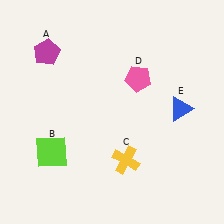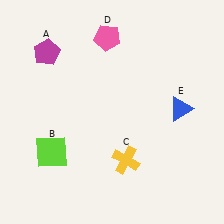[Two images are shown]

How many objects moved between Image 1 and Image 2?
1 object moved between the two images.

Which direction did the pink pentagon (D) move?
The pink pentagon (D) moved up.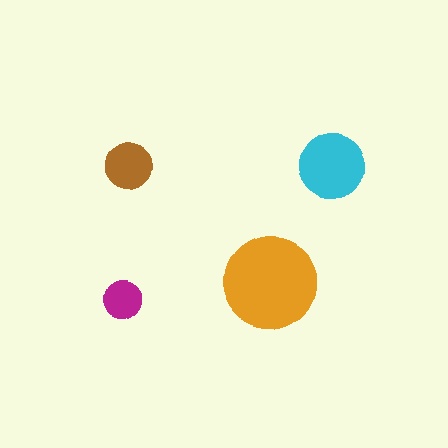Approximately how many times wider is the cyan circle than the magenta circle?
About 1.5 times wider.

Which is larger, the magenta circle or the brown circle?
The brown one.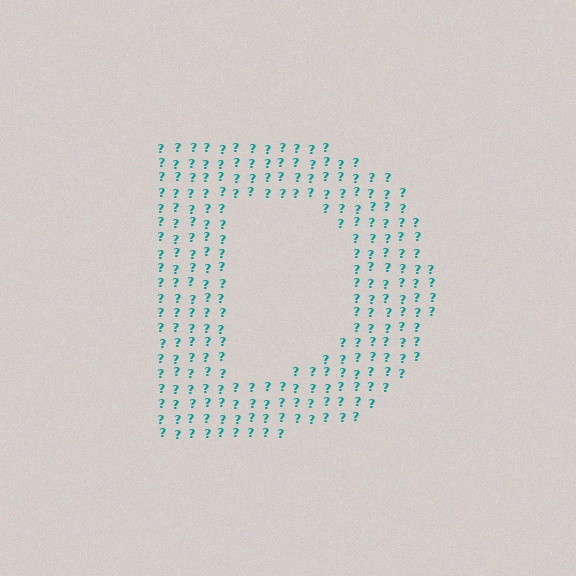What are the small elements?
The small elements are question marks.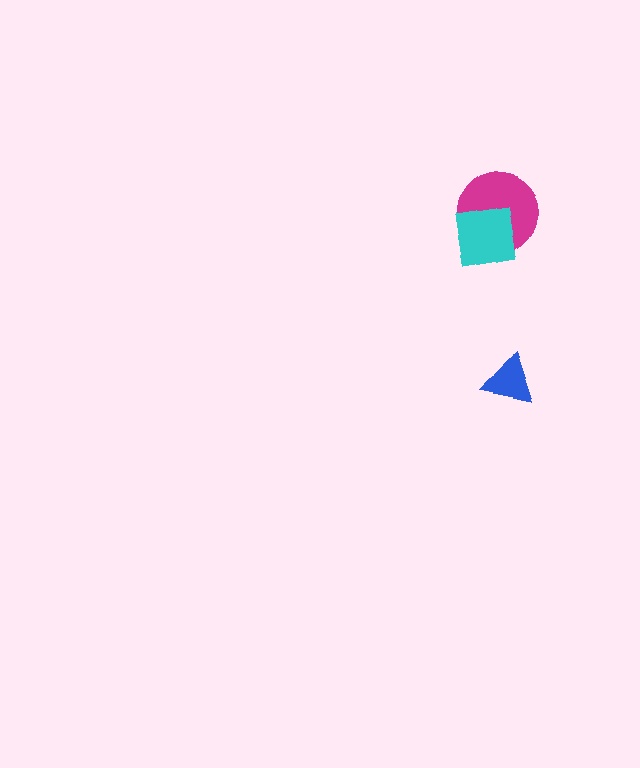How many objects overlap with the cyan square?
1 object overlaps with the cyan square.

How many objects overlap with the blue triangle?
0 objects overlap with the blue triangle.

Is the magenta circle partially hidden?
Yes, it is partially covered by another shape.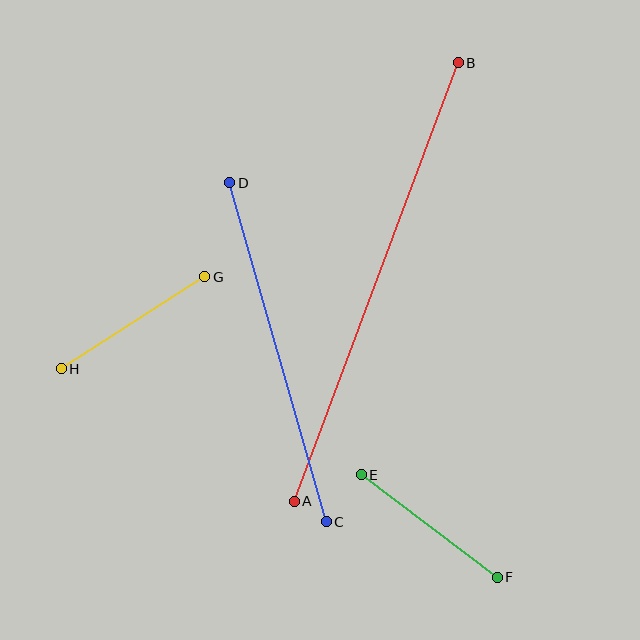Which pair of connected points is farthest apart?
Points A and B are farthest apart.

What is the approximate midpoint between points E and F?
The midpoint is at approximately (429, 526) pixels.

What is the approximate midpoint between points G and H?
The midpoint is at approximately (133, 323) pixels.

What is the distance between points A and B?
The distance is approximately 468 pixels.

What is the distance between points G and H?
The distance is approximately 171 pixels.